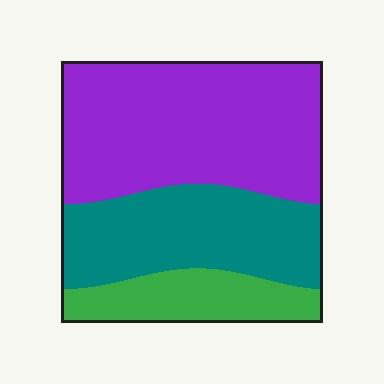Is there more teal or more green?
Teal.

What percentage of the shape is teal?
Teal takes up about one third (1/3) of the shape.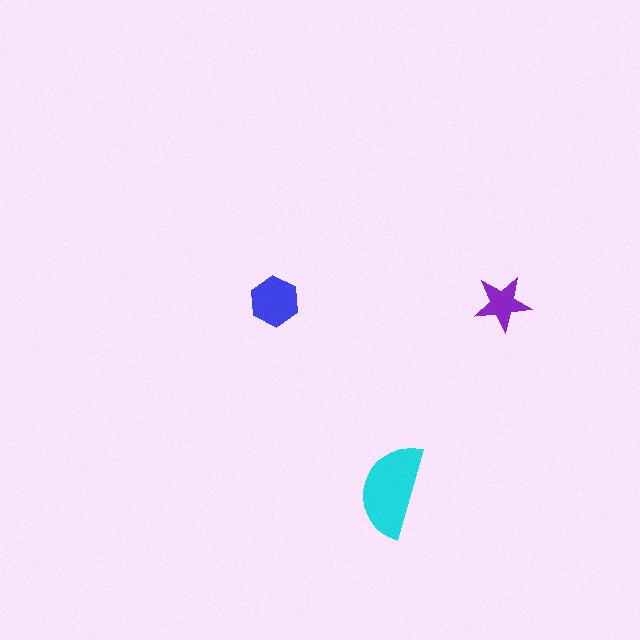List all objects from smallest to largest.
The purple star, the blue hexagon, the cyan semicircle.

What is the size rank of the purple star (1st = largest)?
3rd.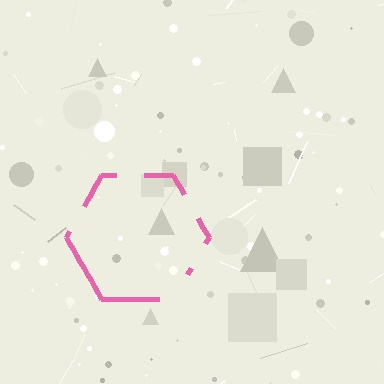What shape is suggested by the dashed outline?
The dashed outline suggests a hexagon.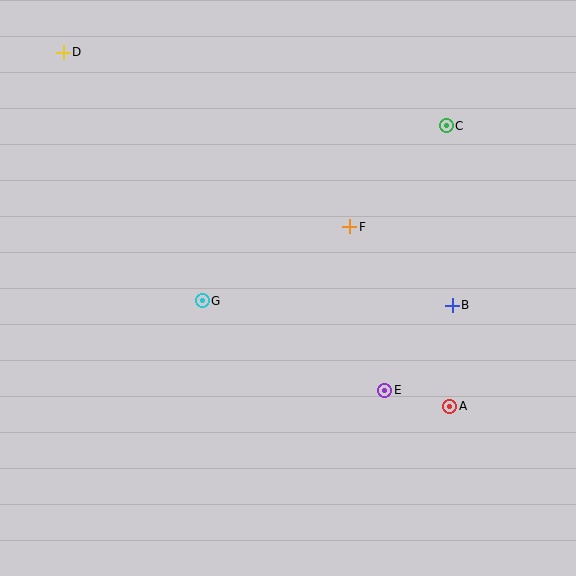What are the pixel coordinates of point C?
Point C is at (446, 126).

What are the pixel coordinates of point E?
Point E is at (385, 390).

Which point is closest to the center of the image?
Point G at (202, 301) is closest to the center.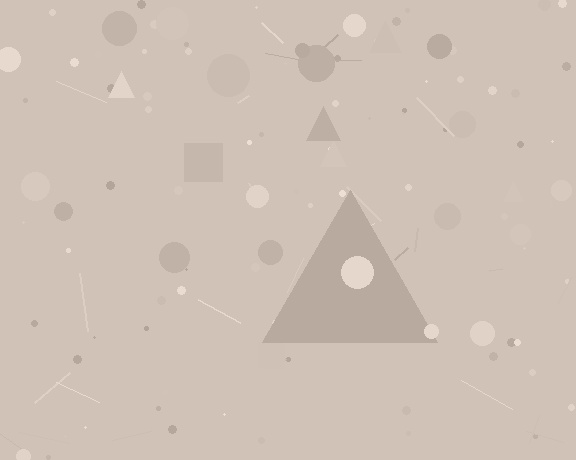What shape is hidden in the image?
A triangle is hidden in the image.